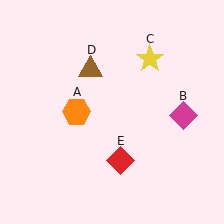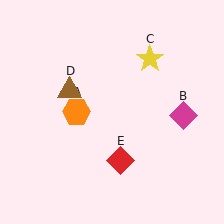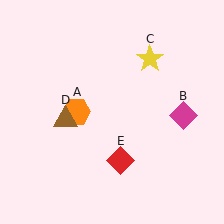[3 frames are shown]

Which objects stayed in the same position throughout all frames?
Orange hexagon (object A) and magenta diamond (object B) and yellow star (object C) and red diamond (object E) remained stationary.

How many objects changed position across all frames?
1 object changed position: brown triangle (object D).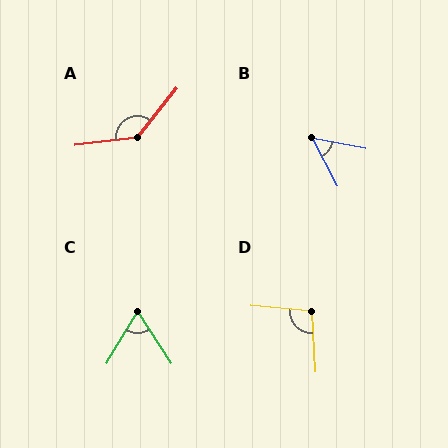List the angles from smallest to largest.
B (52°), C (64°), D (98°), A (135°).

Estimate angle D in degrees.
Approximately 98 degrees.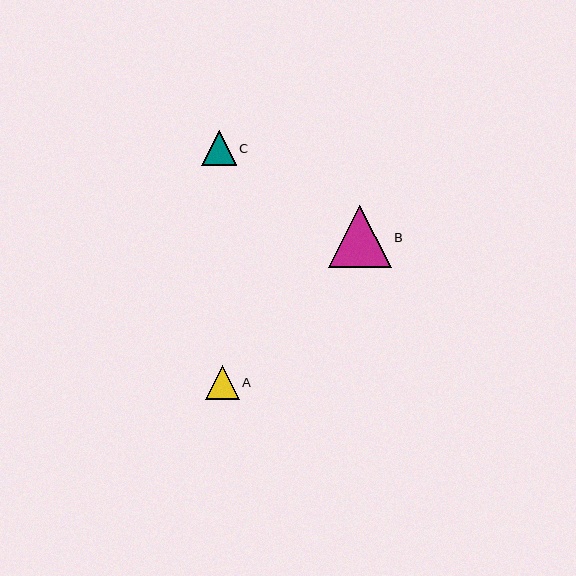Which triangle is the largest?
Triangle B is the largest with a size of approximately 63 pixels.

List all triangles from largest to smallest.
From largest to smallest: B, C, A.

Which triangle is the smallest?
Triangle A is the smallest with a size of approximately 34 pixels.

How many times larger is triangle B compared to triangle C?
Triangle B is approximately 1.8 times the size of triangle C.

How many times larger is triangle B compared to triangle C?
Triangle B is approximately 1.8 times the size of triangle C.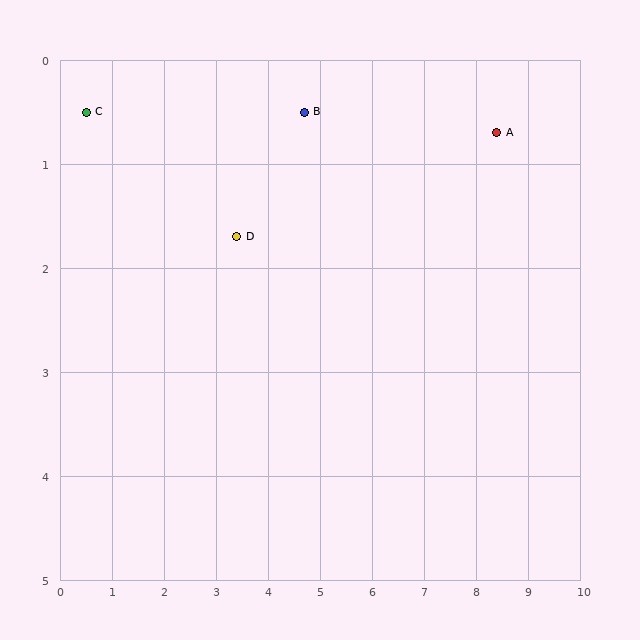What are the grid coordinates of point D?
Point D is at approximately (3.4, 1.7).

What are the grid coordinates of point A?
Point A is at approximately (8.4, 0.7).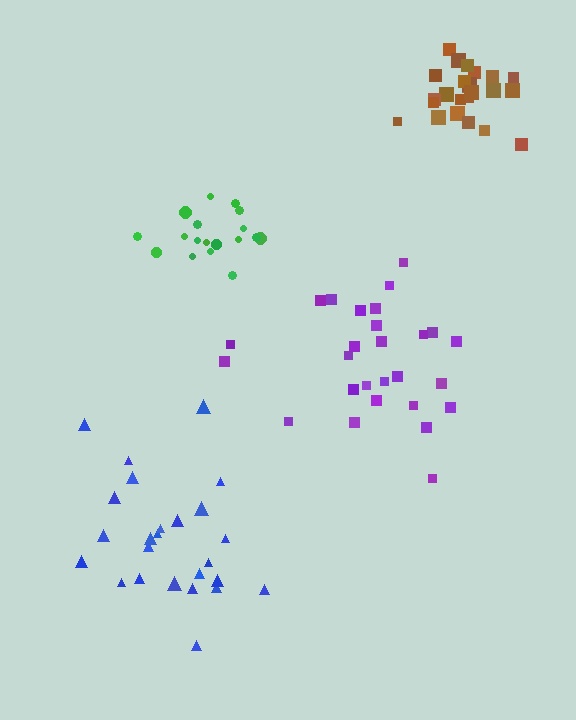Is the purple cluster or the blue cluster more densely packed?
Blue.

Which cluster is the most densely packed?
Brown.